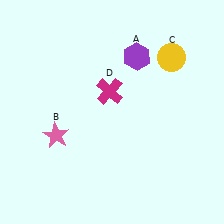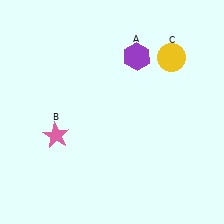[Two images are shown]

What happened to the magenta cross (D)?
The magenta cross (D) was removed in Image 2. It was in the top-left area of Image 1.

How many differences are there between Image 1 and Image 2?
There is 1 difference between the two images.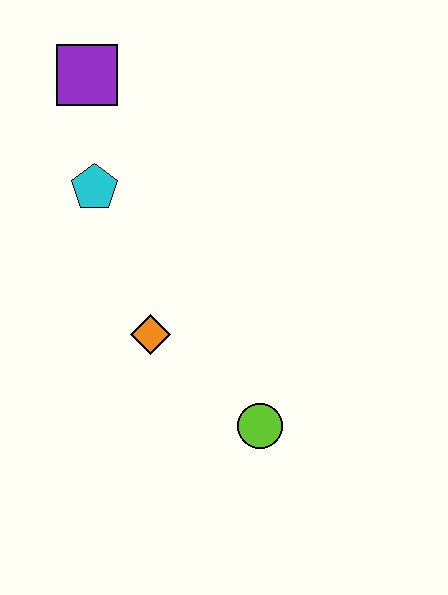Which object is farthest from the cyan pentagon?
The lime circle is farthest from the cyan pentagon.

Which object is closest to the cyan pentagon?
The purple square is closest to the cyan pentagon.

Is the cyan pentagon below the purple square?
Yes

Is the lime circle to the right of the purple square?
Yes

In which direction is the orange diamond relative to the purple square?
The orange diamond is below the purple square.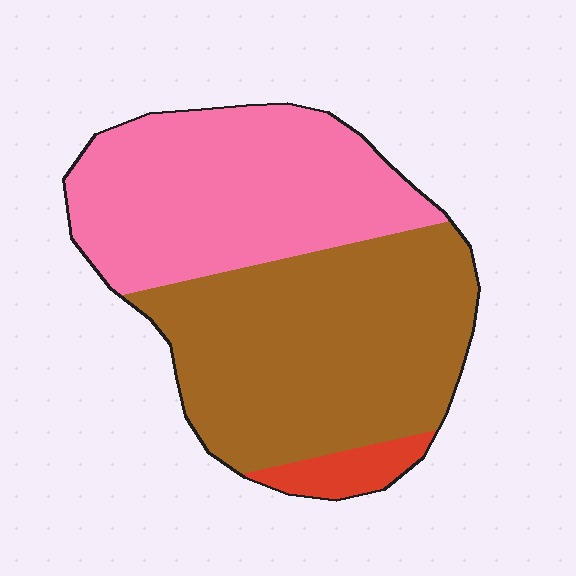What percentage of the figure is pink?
Pink takes up about two fifths (2/5) of the figure.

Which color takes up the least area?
Red, at roughly 5%.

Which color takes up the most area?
Brown, at roughly 50%.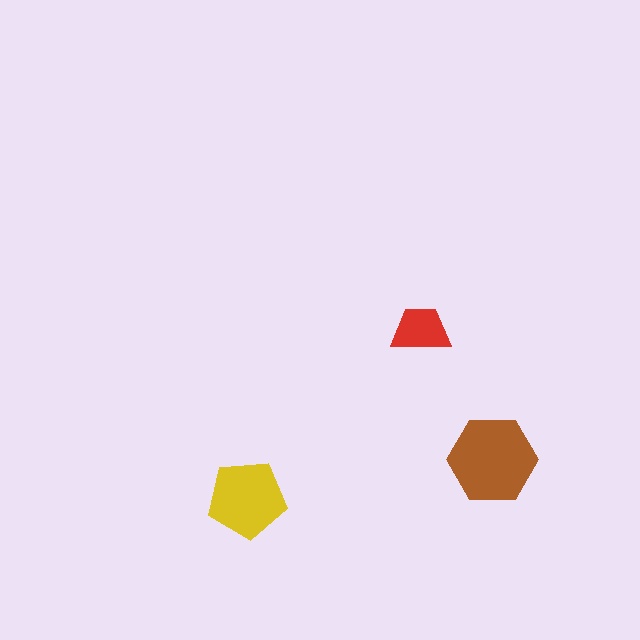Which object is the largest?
The brown hexagon.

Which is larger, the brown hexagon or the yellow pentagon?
The brown hexagon.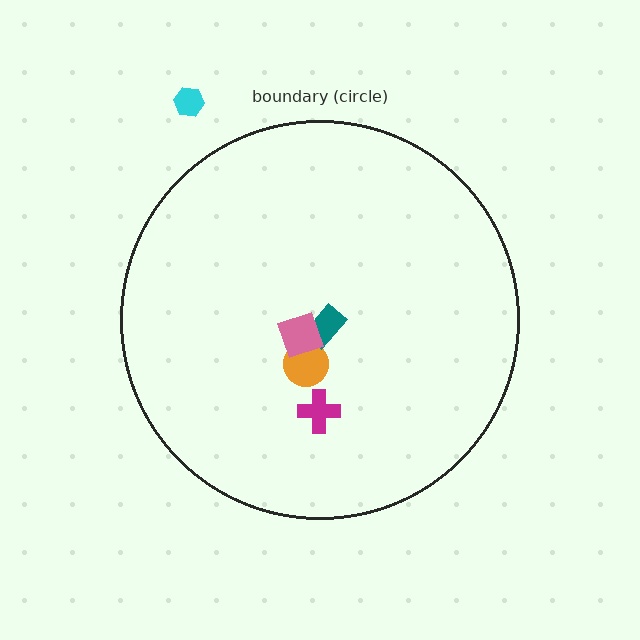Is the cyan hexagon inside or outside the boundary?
Outside.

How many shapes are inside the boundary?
4 inside, 1 outside.